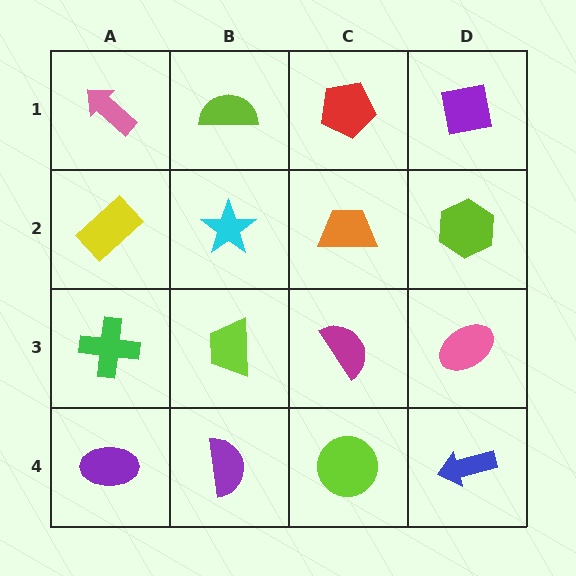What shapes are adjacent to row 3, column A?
A yellow rectangle (row 2, column A), a purple ellipse (row 4, column A), a lime trapezoid (row 3, column B).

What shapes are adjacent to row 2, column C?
A red pentagon (row 1, column C), a magenta semicircle (row 3, column C), a cyan star (row 2, column B), a lime hexagon (row 2, column D).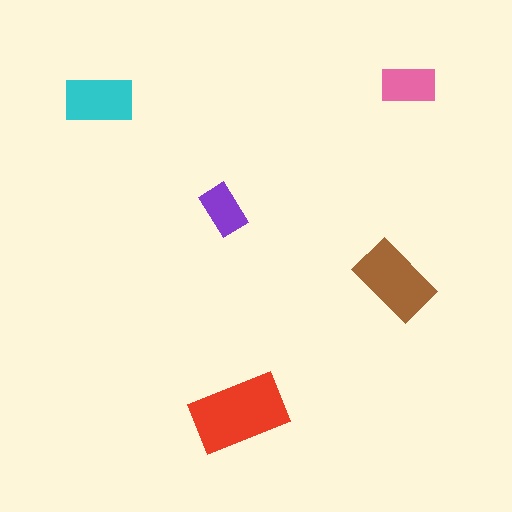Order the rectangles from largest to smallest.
the red one, the brown one, the cyan one, the pink one, the purple one.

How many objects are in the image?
There are 5 objects in the image.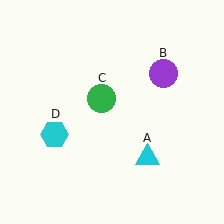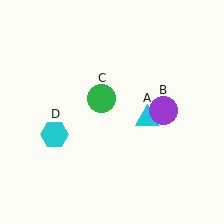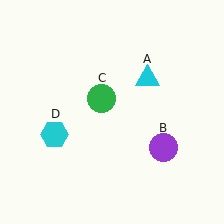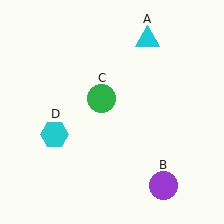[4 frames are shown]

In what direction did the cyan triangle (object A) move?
The cyan triangle (object A) moved up.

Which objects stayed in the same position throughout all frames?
Green circle (object C) and cyan hexagon (object D) remained stationary.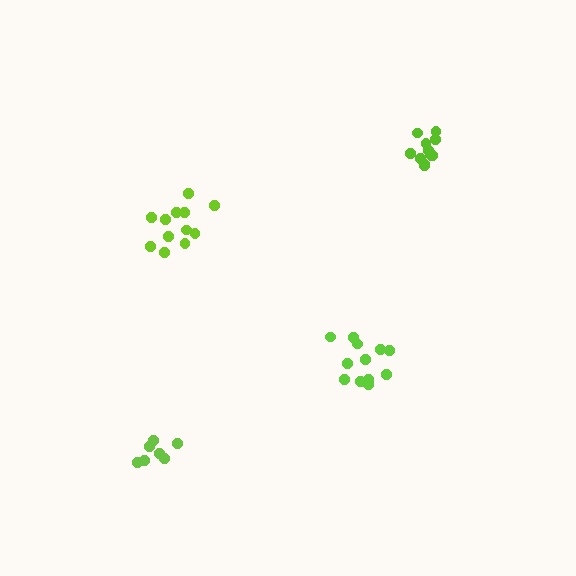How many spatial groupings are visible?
There are 4 spatial groupings.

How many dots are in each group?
Group 1: 12 dots, Group 2: 12 dots, Group 3: 12 dots, Group 4: 7 dots (43 total).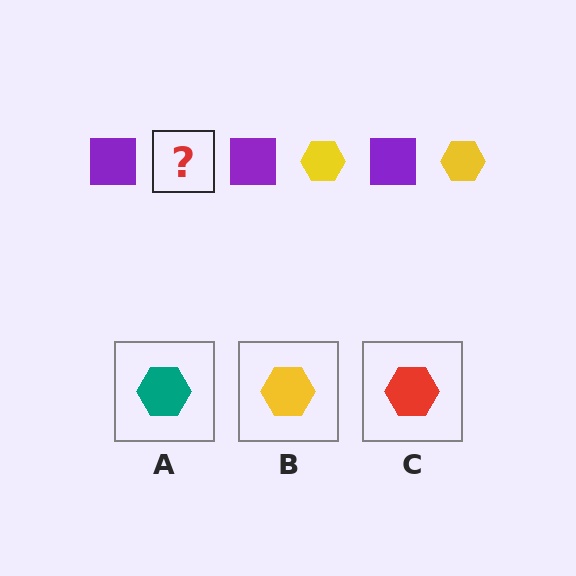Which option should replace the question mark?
Option B.